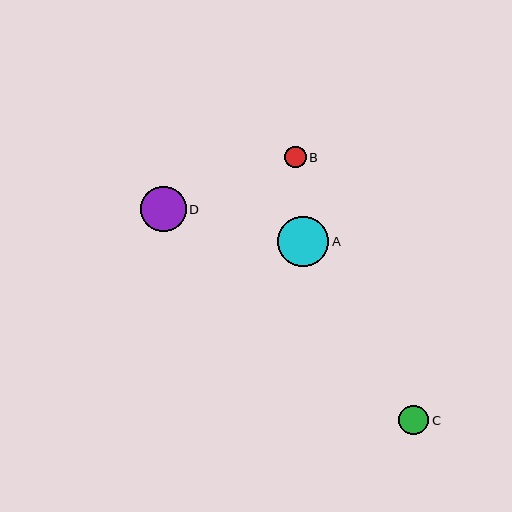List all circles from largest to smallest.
From largest to smallest: A, D, C, B.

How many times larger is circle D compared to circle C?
Circle D is approximately 1.5 times the size of circle C.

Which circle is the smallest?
Circle B is the smallest with a size of approximately 21 pixels.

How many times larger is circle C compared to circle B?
Circle C is approximately 1.4 times the size of circle B.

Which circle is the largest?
Circle A is the largest with a size of approximately 51 pixels.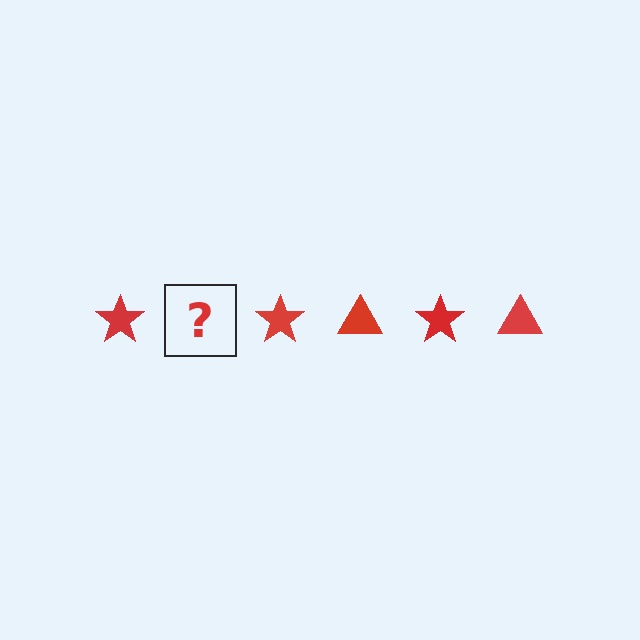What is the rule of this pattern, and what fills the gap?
The rule is that the pattern cycles through star, triangle shapes in red. The gap should be filled with a red triangle.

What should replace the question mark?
The question mark should be replaced with a red triangle.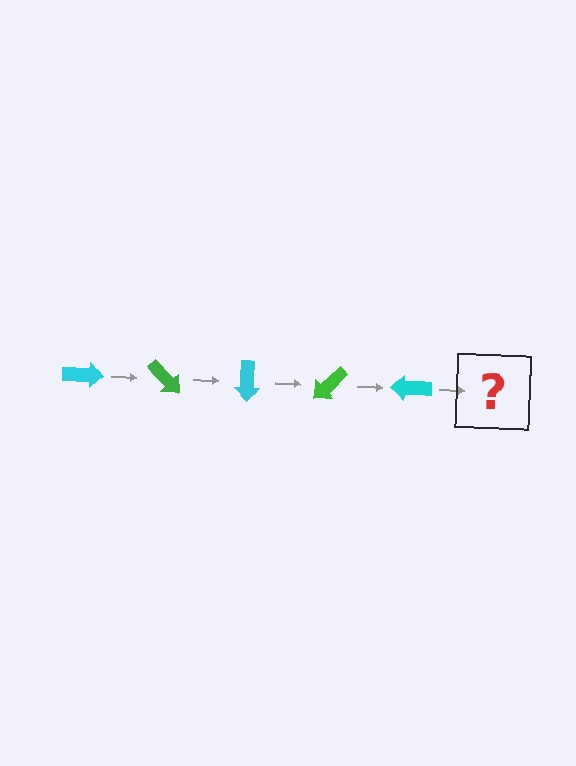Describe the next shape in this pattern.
It should be a green arrow, rotated 225 degrees from the start.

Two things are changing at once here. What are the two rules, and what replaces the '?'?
The two rules are that it rotates 45 degrees each step and the color cycles through cyan and green. The '?' should be a green arrow, rotated 225 degrees from the start.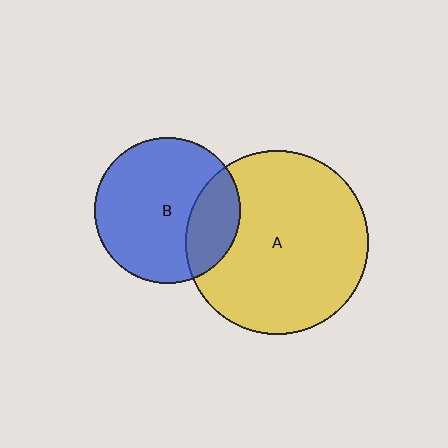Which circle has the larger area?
Circle A (yellow).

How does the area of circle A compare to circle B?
Approximately 1.6 times.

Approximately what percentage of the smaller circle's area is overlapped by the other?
Approximately 25%.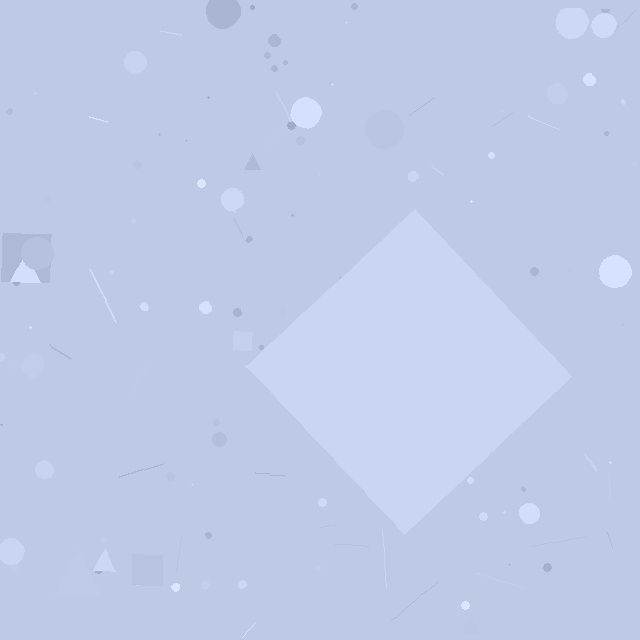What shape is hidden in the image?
A diamond is hidden in the image.